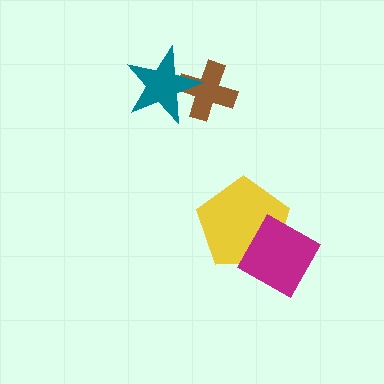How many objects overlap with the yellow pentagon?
1 object overlaps with the yellow pentagon.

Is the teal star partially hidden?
No, no other shape covers it.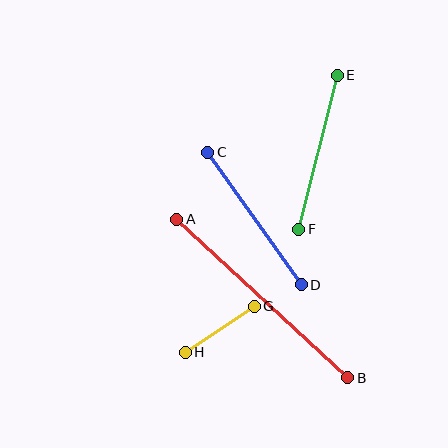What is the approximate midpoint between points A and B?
The midpoint is at approximately (262, 299) pixels.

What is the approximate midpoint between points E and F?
The midpoint is at approximately (318, 152) pixels.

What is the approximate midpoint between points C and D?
The midpoint is at approximately (254, 218) pixels.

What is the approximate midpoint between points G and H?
The midpoint is at approximately (220, 329) pixels.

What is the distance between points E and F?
The distance is approximately 158 pixels.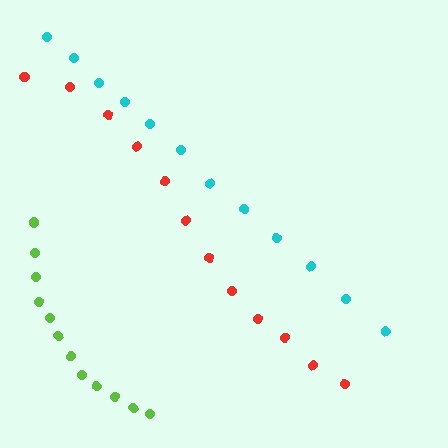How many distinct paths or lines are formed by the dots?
There are 3 distinct paths.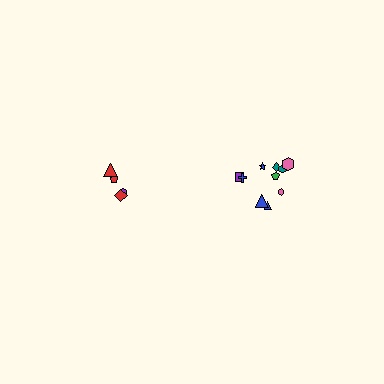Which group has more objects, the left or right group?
The right group.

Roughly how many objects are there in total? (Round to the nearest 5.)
Roughly 15 objects in total.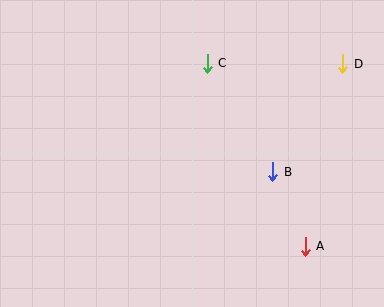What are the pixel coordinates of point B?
Point B is at (273, 172).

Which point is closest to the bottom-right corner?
Point A is closest to the bottom-right corner.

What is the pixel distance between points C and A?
The distance between C and A is 208 pixels.